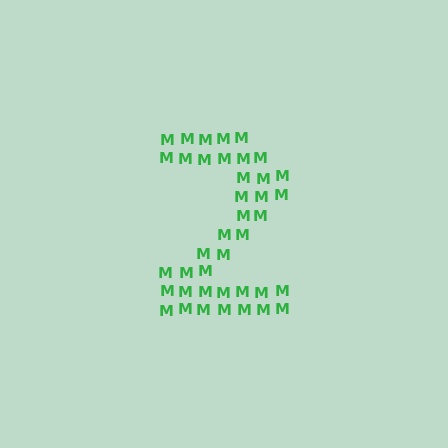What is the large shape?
The large shape is the digit 2.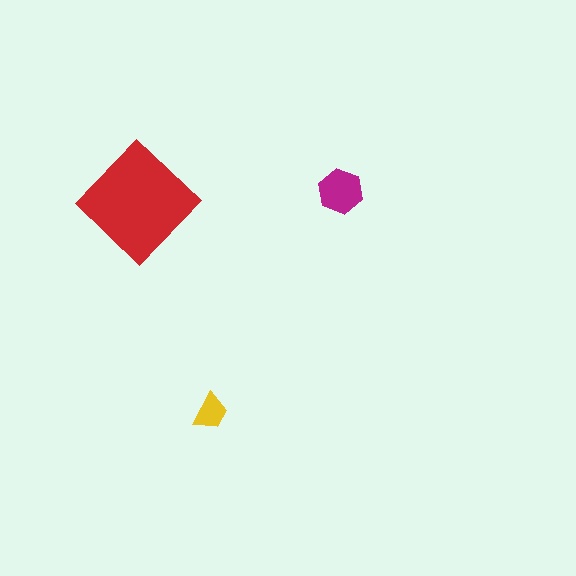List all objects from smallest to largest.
The yellow trapezoid, the magenta hexagon, the red diamond.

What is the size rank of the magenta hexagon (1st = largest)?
2nd.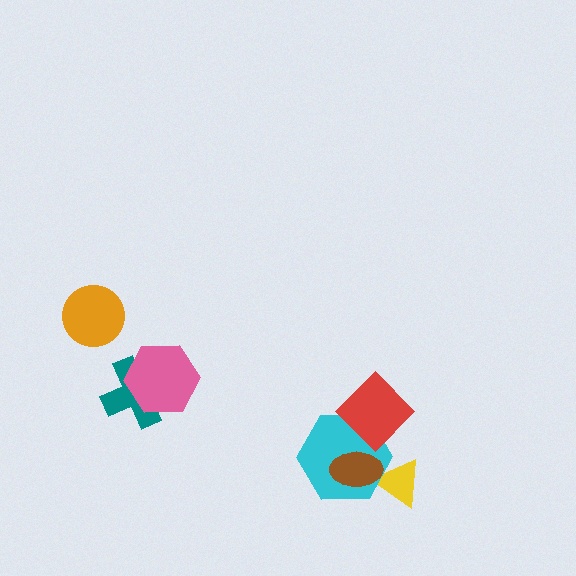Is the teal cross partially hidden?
Yes, it is partially covered by another shape.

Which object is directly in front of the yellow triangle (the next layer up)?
The cyan hexagon is directly in front of the yellow triangle.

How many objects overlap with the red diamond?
1 object overlaps with the red diamond.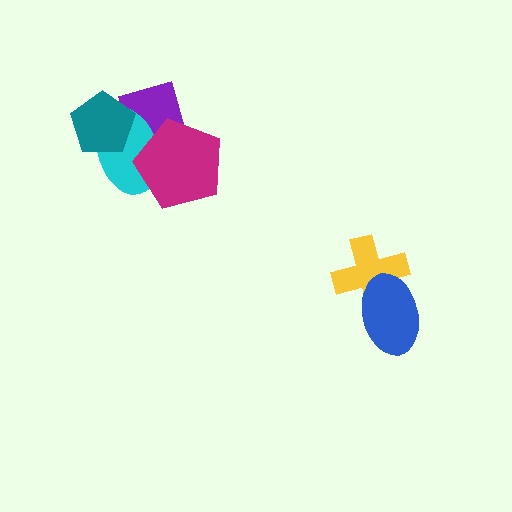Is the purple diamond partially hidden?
Yes, it is partially covered by another shape.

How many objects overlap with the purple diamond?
3 objects overlap with the purple diamond.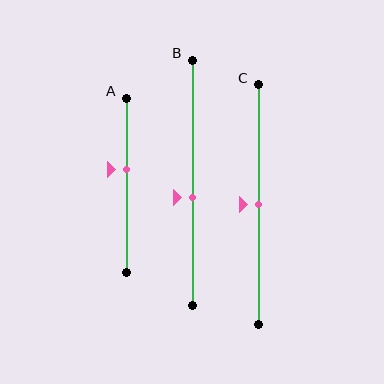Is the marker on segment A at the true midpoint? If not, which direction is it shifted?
No, the marker on segment A is shifted upward by about 9% of the segment length.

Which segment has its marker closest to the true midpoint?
Segment C has its marker closest to the true midpoint.